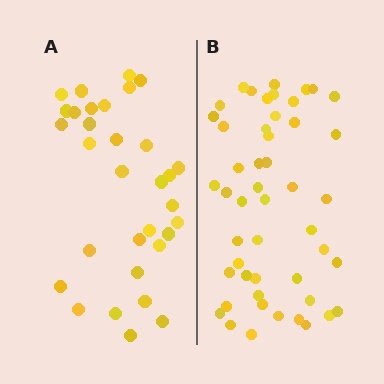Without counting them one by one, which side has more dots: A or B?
Region B (the right region) has more dots.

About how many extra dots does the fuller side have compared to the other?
Region B has approximately 15 more dots than region A.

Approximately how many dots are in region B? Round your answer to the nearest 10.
About 50 dots. (The exact count is 49, which rounds to 50.)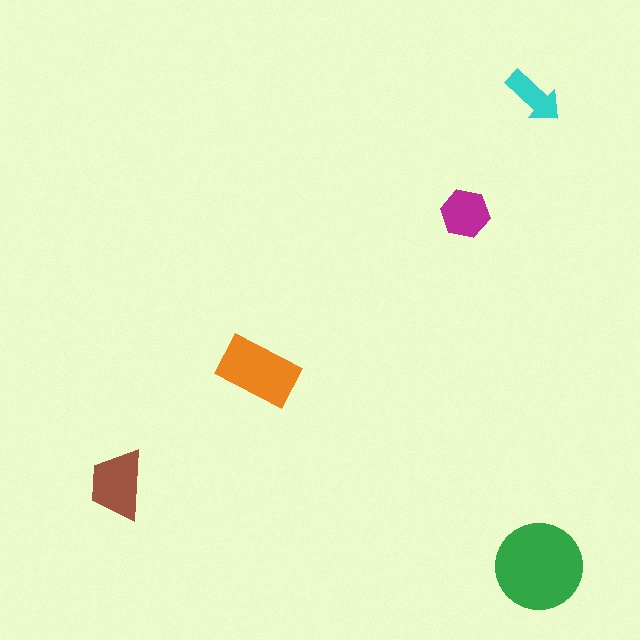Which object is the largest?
The green circle.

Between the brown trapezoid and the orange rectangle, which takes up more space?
The orange rectangle.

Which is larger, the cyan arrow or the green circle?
The green circle.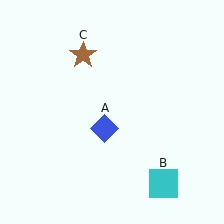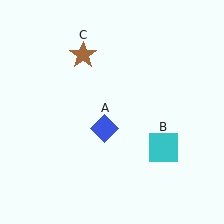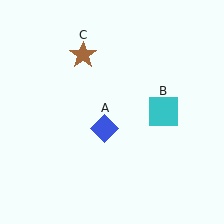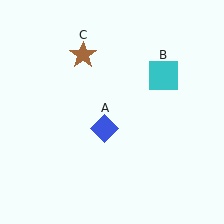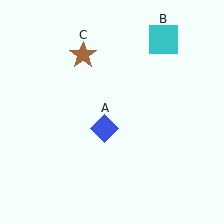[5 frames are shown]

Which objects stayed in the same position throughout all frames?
Blue diamond (object A) and brown star (object C) remained stationary.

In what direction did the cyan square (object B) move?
The cyan square (object B) moved up.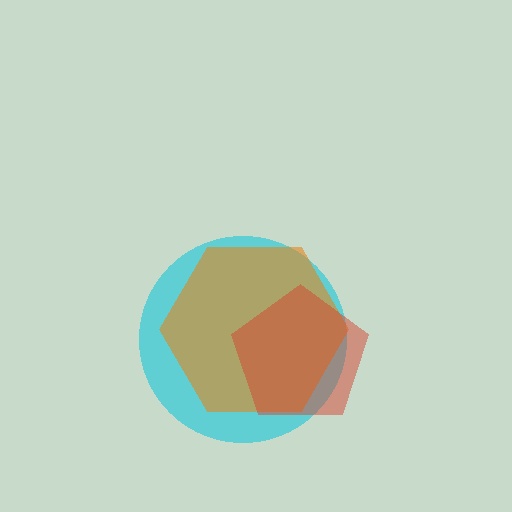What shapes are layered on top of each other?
The layered shapes are: a cyan circle, an orange hexagon, a red pentagon.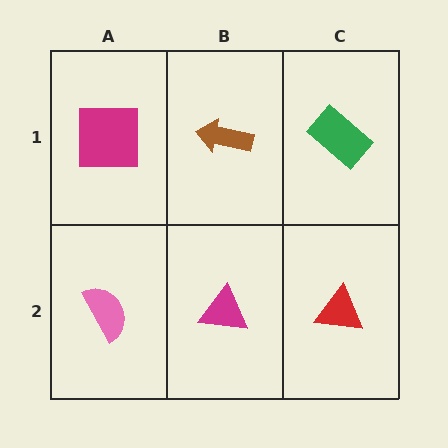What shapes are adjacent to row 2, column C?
A green rectangle (row 1, column C), a magenta triangle (row 2, column B).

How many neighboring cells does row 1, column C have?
2.